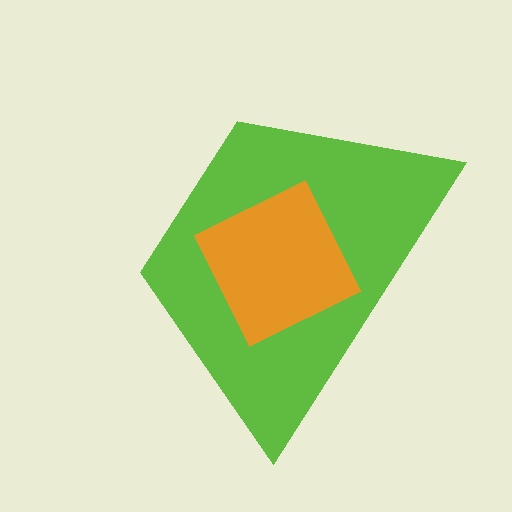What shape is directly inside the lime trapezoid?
The orange square.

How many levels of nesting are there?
2.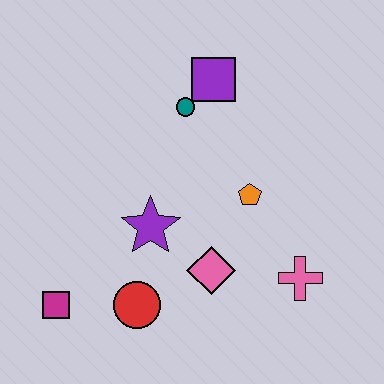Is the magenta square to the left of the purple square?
Yes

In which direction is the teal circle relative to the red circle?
The teal circle is above the red circle.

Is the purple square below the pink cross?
No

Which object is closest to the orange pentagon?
The pink diamond is closest to the orange pentagon.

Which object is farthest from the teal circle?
The magenta square is farthest from the teal circle.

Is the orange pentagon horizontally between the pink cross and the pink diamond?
Yes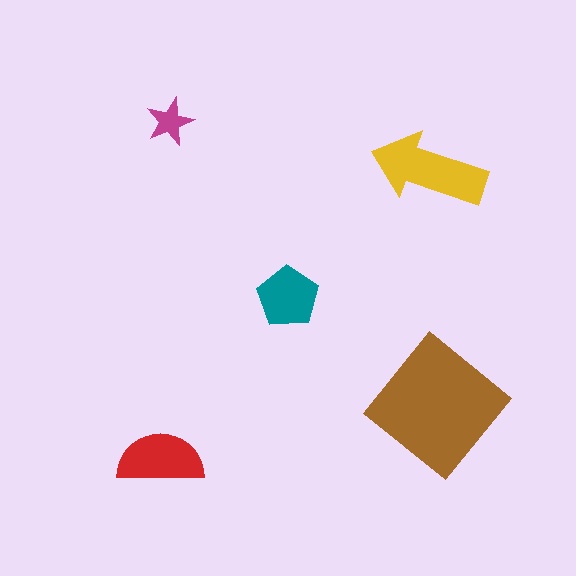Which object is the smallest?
The magenta star.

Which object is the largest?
The brown diamond.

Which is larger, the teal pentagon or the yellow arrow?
The yellow arrow.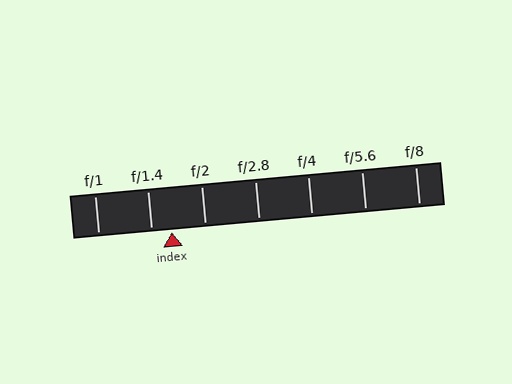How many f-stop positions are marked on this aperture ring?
There are 7 f-stop positions marked.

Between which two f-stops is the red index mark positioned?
The index mark is between f/1.4 and f/2.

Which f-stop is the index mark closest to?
The index mark is closest to f/1.4.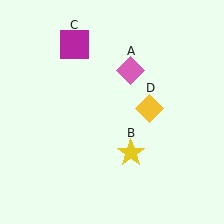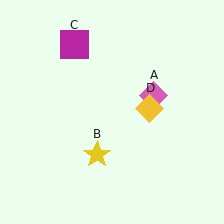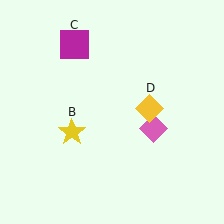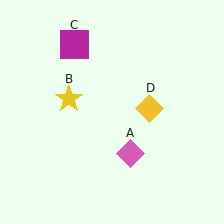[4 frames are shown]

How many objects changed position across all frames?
2 objects changed position: pink diamond (object A), yellow star (object B).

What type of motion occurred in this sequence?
The pink diamond (object A), yellow star (object B) rotated clockwise around the center of the scene.